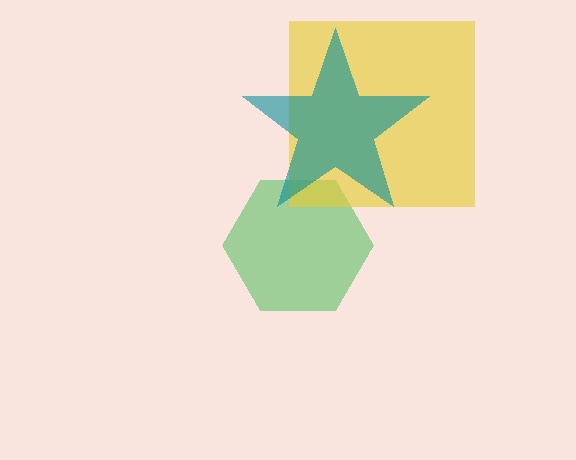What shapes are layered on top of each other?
The layered shapes are: a green hexagon, a yellow square, a teal star.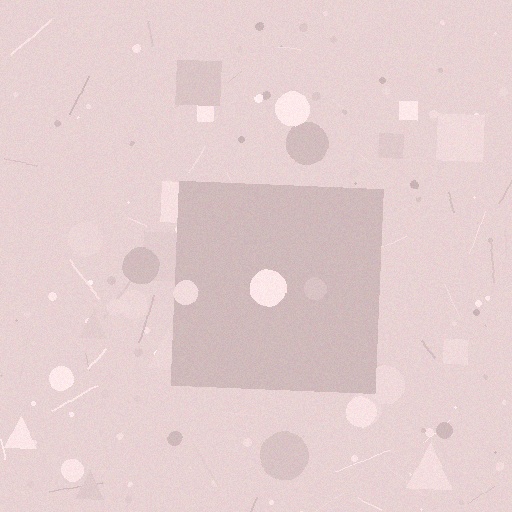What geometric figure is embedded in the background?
A square is embedded in the background.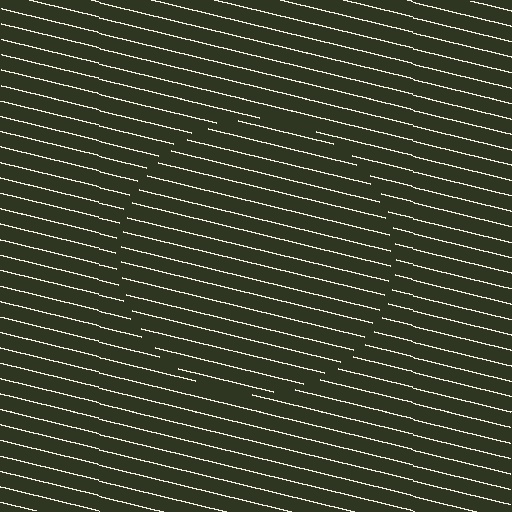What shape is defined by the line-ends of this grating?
An illusory circle. The interior of the shape contains the same grating, shifted by half a period — the contour is defined by the phase discontinuity where line-ends from the inner and outer gratings abut.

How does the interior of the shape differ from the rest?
The interior of the shape contains the same grating, shifted by half a period — the contour is defined by the phase discontinuity where line-ends from the inner and outer gratings abut.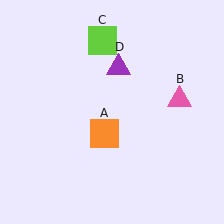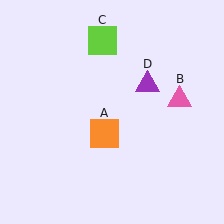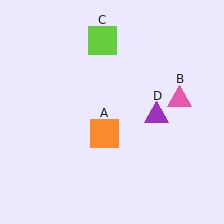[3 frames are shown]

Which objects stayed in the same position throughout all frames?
Orange square (object A) and pink triangle (object B) and lime square (object C) remained stationary.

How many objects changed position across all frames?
1 object changed position: purple triangle (object D).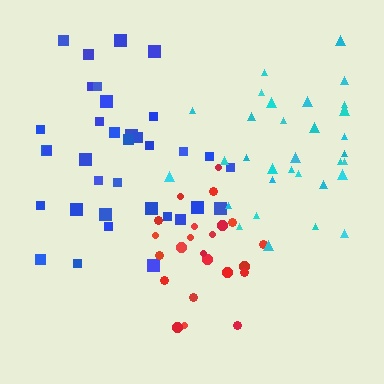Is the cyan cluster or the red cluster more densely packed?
Red.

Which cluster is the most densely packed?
Red.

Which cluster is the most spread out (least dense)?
Cyan.